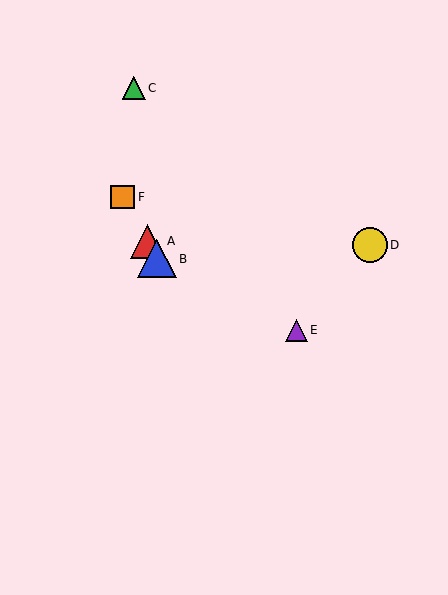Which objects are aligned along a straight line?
Objects A, B, F are aligned along a straight line.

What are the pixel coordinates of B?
Object B is at (157, 259).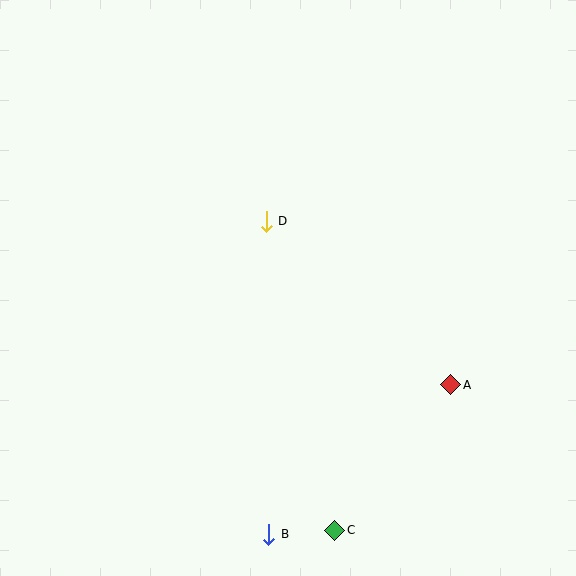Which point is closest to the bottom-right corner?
Point A is closest to the bottom-right corner.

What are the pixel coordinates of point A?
Point A is at (451, 385).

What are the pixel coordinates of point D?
Point D is at (266, 221).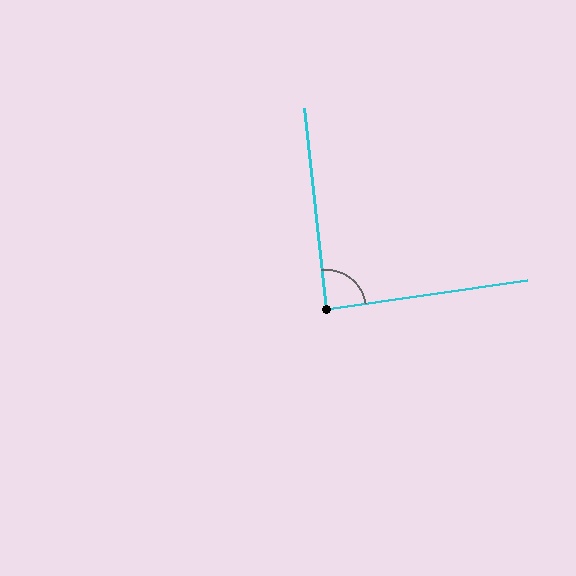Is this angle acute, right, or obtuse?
It is approximately a right angle.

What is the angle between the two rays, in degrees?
Approximately 88 degrees.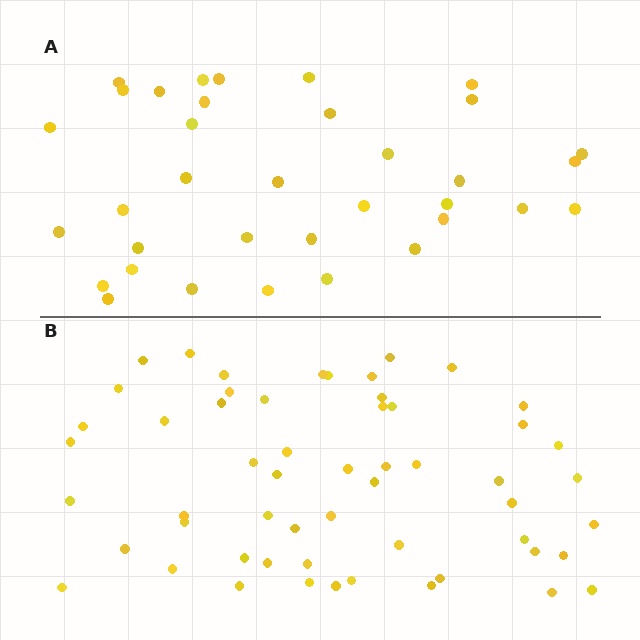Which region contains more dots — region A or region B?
Region B (the bottom region) has more dots.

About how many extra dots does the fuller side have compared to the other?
Region B has approximately 20 more dots than region A.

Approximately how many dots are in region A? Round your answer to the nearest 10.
About 40 dots. (The exact count is 35, which rounds to 40.)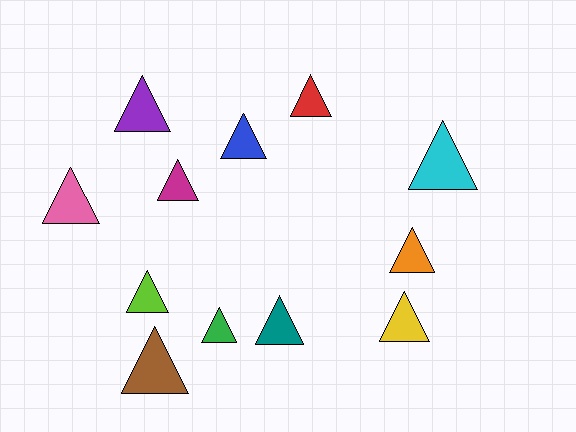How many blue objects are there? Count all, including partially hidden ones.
There is 1 blue object.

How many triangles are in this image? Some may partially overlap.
There are 12 triangles.